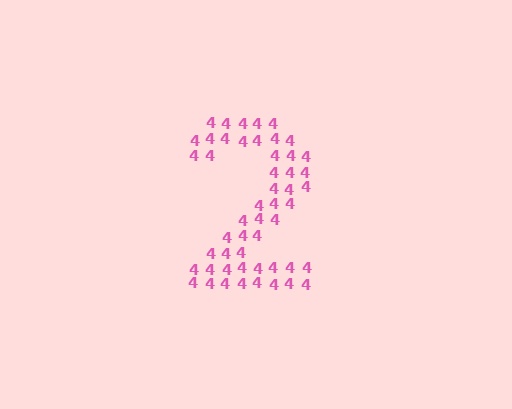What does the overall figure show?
The overall figure shows the digit 2.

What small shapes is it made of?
It is made of small digit 4's.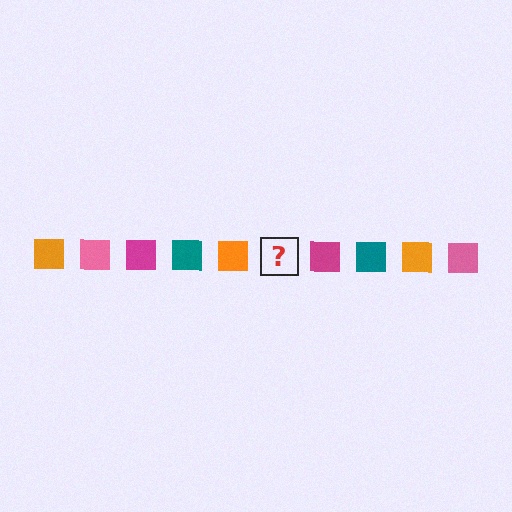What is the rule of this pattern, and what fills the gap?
The rule is that the pattern cycles through orange, pink, magenta, teal squares. The gap should be filled with a pink square.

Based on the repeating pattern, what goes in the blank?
The blank should be a pink square.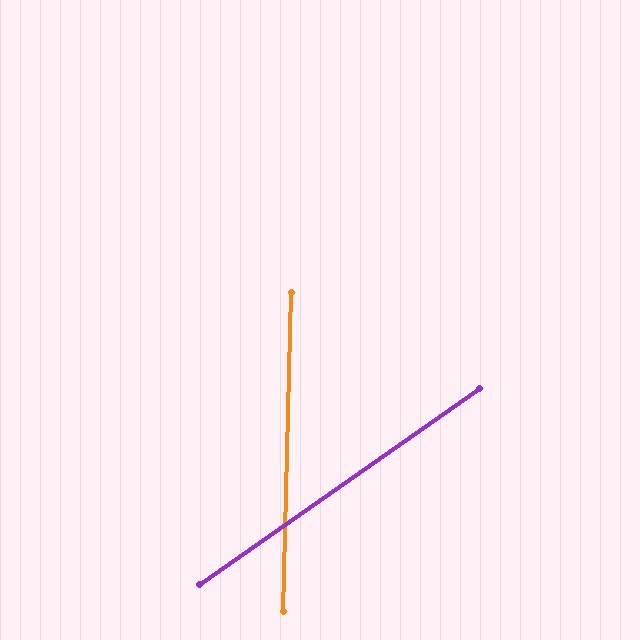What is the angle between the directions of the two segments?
Approximately 53 degrees.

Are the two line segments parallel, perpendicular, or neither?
Neither parallel nor perpendicular — they differ by about 53°.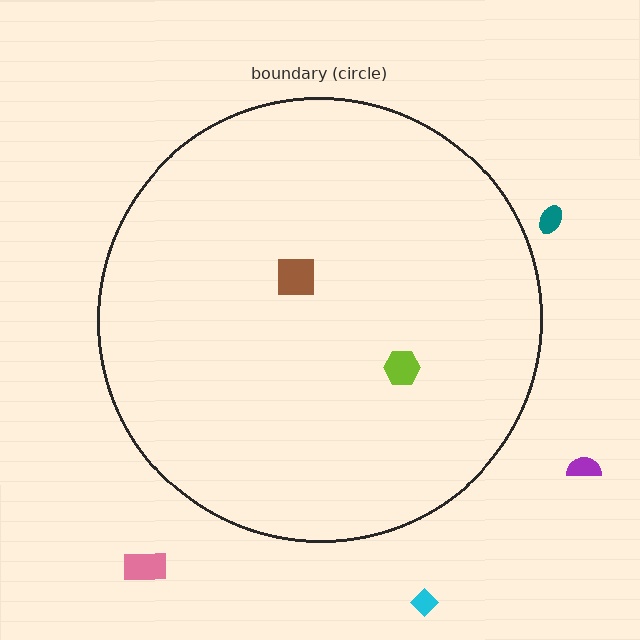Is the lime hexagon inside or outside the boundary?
Inside.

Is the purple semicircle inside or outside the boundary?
Outside.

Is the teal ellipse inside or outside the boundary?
Outside.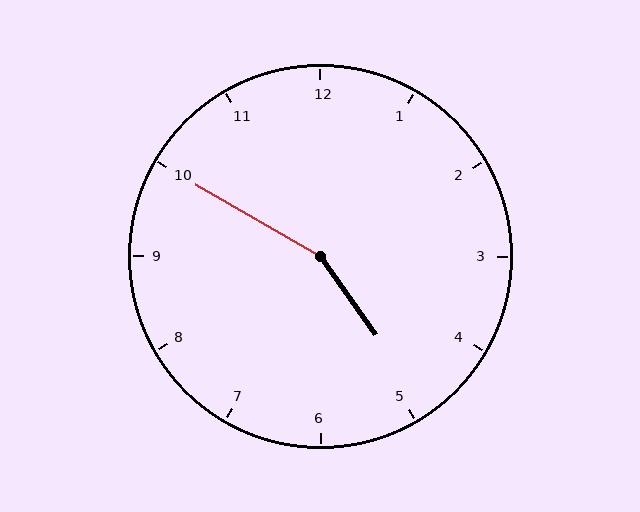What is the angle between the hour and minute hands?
Approximately 155 degrees.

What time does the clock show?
4:50.